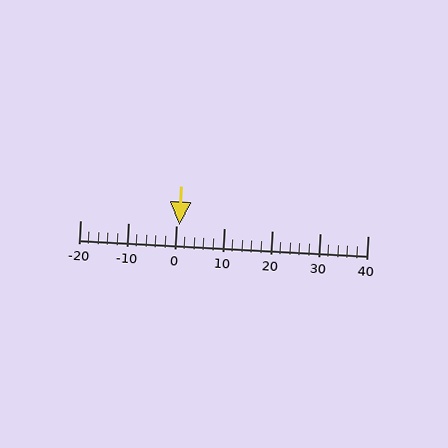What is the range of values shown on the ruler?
The ruler shows values from -20 to 40.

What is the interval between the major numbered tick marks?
The major tick marks are spaced 10 units apart.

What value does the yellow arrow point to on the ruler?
The yellow arrow points to approximately 1.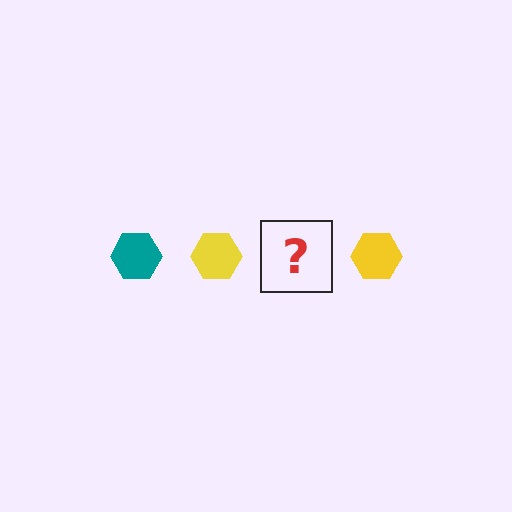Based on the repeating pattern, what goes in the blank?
The blank should be a teal hexagon.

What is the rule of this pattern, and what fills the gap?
The rule is that the pattern cycles through teal, yellow hexagons. The gap should be filled with a teal hexagon.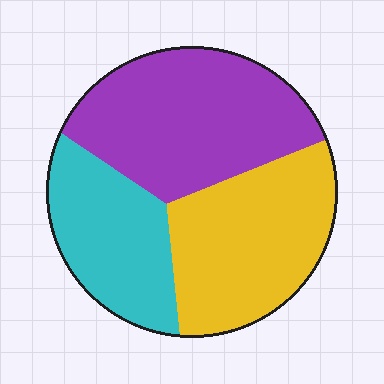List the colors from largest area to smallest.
From largest to smallest: purple, yellow, cyan.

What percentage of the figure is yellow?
Yellow takes up about one third (1/3) of the figure.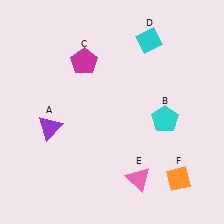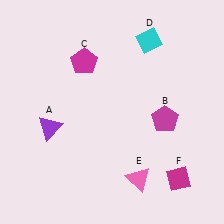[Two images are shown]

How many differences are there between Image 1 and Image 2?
There are 2 differences between the two images.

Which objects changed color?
B changed from cyan to magenta. F changed from orange to magenta.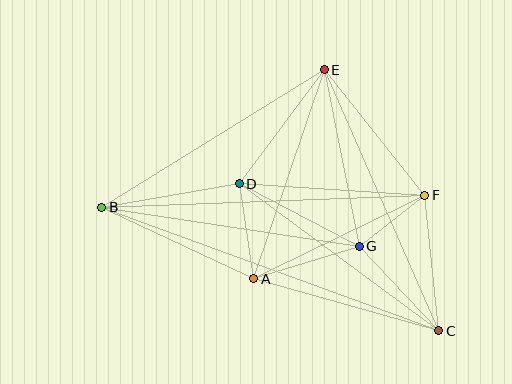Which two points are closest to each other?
Points F and G are closest to each other.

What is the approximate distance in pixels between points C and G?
The distance between C and G is approximately 116 pixels.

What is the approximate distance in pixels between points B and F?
The distance between B and F is approximately 323 pixels.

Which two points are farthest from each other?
Points B and C are farthest from each other.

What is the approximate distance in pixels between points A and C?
The distance between A and C is approximately 192 pixels.